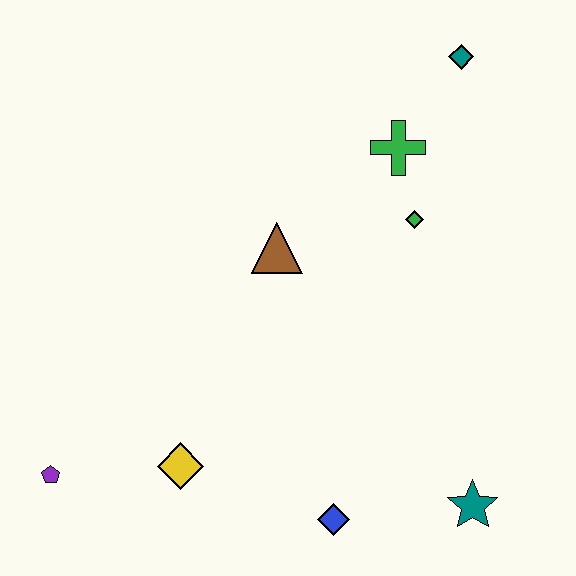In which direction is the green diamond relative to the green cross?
The green diamond is below the green cross.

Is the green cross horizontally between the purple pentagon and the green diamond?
Yes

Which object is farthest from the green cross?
The purple pentagon is farthest from the green cross.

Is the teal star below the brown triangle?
Yes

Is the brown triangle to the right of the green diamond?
No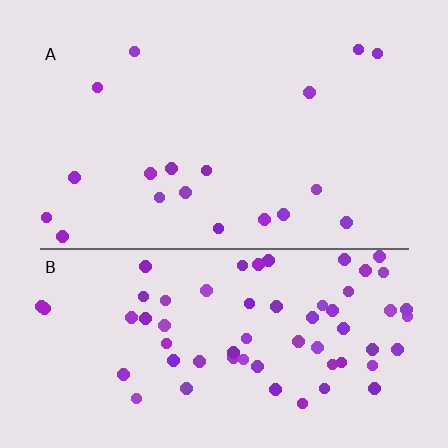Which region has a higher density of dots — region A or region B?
B (the bottom).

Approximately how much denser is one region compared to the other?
Approximately 3.5× — region B over region A.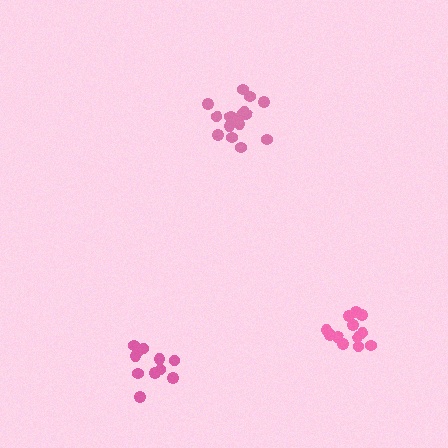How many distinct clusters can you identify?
There are 3 distinct clusters.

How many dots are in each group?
Group 1: 16 dots, Group 2: 12 dots, Group 3: 11 dots (39 total).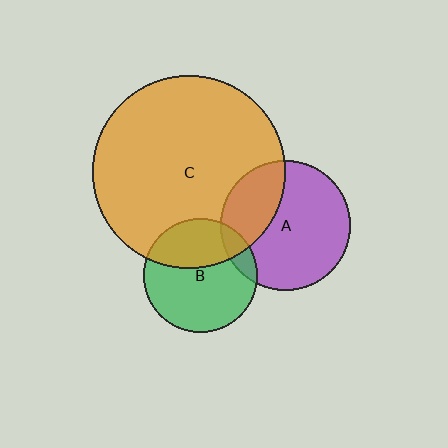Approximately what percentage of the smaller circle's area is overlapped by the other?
Approximately 35%.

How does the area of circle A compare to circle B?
Approximately 1.3 times.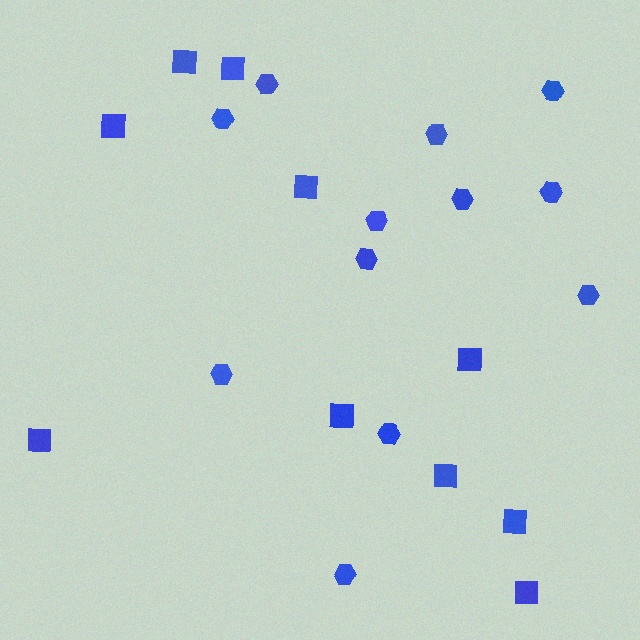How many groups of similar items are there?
There are 2 groups: one group of hexagons (12) and one group of squares (10).